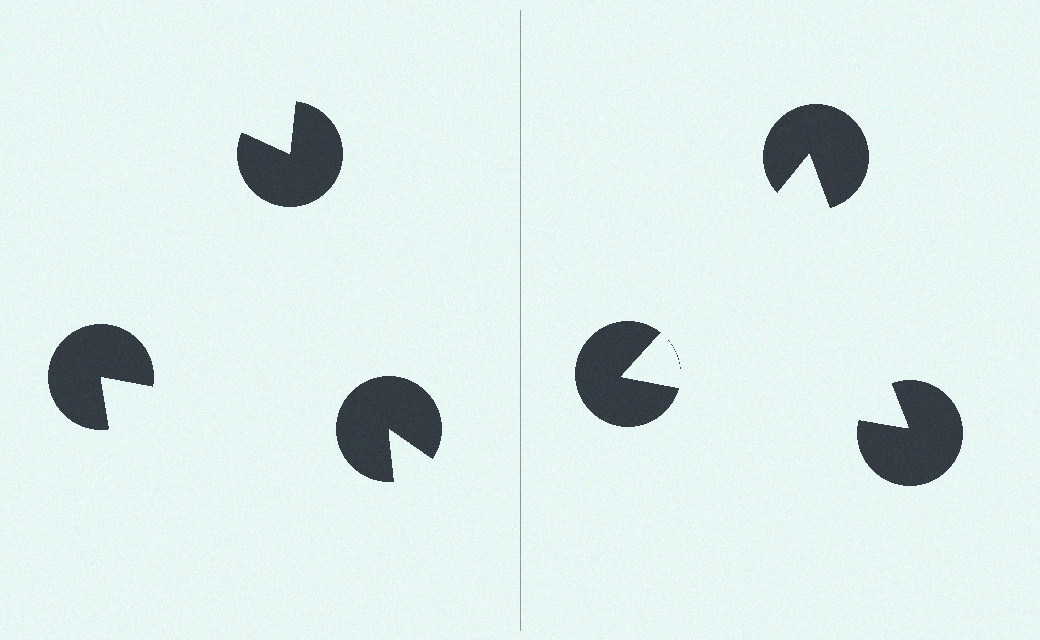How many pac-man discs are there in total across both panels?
6 — 3 on each side.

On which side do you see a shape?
An illusory triangle appears on the right side. On the left side the wedge cuts are rotated, so no coherent shape forms.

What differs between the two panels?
The pac-man discs are positioned identically on both sides; only the wedge orientations differ. On the right they align to a triangle; on the left they are misaligned.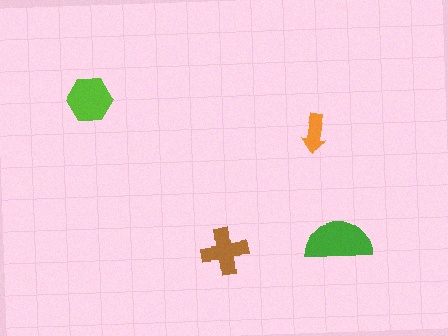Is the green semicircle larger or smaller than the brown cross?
Larger.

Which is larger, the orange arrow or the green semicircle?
The green semicircle.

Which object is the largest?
The green semicircle.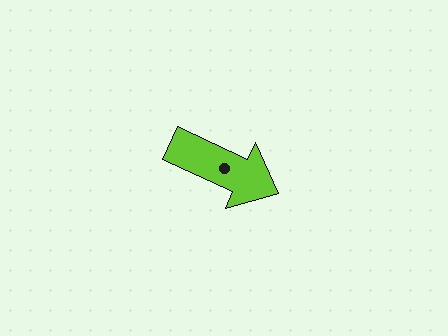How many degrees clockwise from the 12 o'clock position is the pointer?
Approximately 115 degrees.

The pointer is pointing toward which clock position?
Roughly 4 o'clock.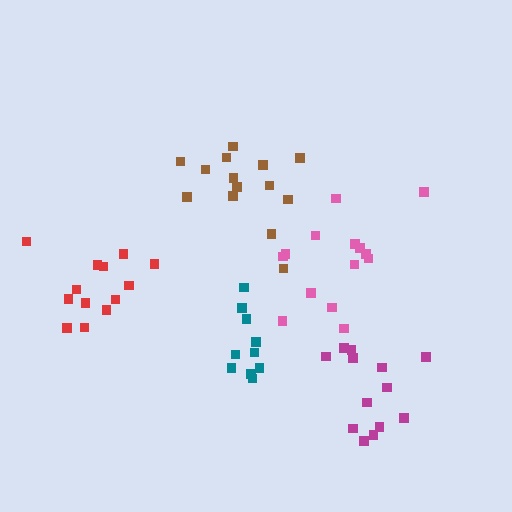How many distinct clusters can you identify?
There are 5 distinct clusters.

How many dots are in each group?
Group 1: 14 dots, Group 2: 13 dots, Group 3: 10 dots, Group 4: 14 dots, Group 5: 13 dots (64 total).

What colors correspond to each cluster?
The clusters are colored: brown, red, teal, pink, magenta.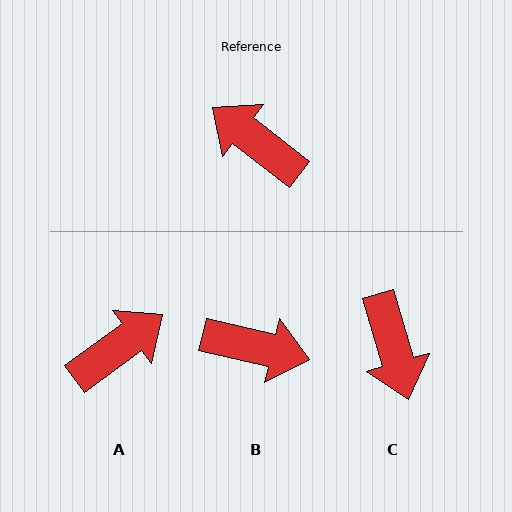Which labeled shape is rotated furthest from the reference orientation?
B, about 156 degrees away.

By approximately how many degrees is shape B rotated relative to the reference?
Approximately 156 degrees clockwise.